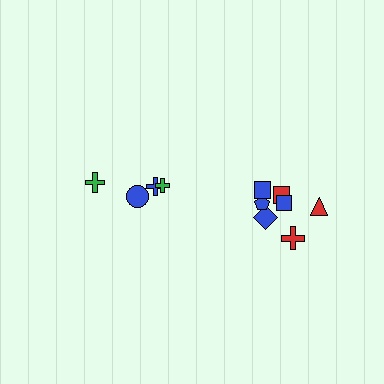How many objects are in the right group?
There are 7 objects.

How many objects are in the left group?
There are 4 objects.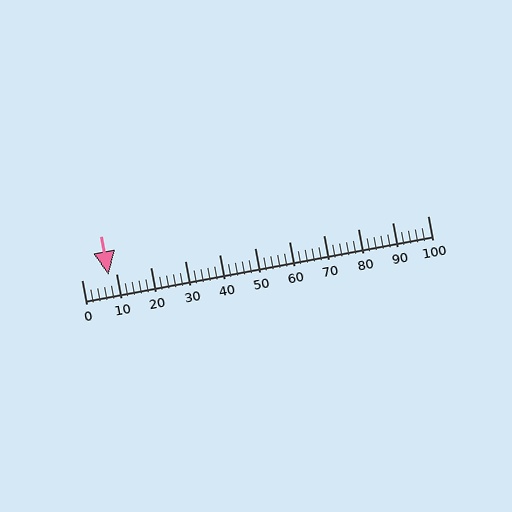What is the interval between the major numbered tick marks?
The major tick marks are spaced 10 units apart.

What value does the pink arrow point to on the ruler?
The pink arrow points to approximately 8.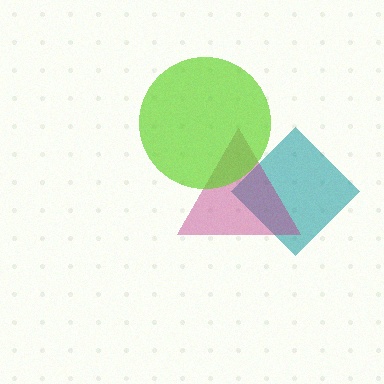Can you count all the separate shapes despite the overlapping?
Yes, there are 3 separate shapes.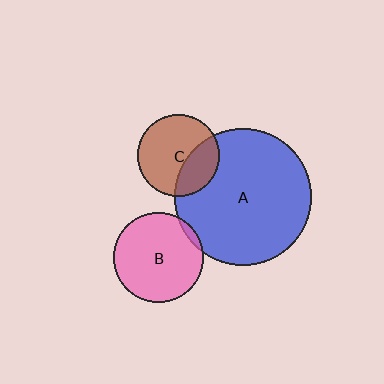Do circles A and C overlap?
Yes.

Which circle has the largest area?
Circle A (blue).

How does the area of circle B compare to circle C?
Approximately 1.2 times.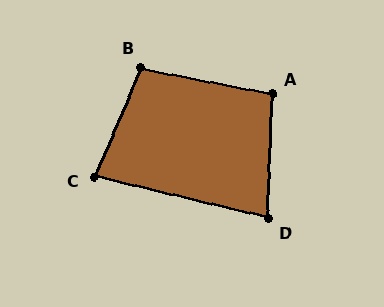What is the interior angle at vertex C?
Approximately 81 degrees (acute).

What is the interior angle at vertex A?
Approximately 99 degrees (obtuse).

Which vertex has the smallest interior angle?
D, at approximately 79 degrees.